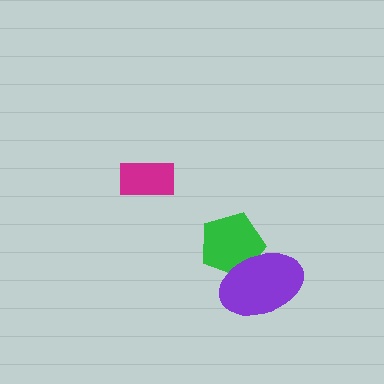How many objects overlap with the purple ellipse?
1 object overlaps with the purple ellipse.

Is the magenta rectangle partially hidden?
No, no other shape covers it.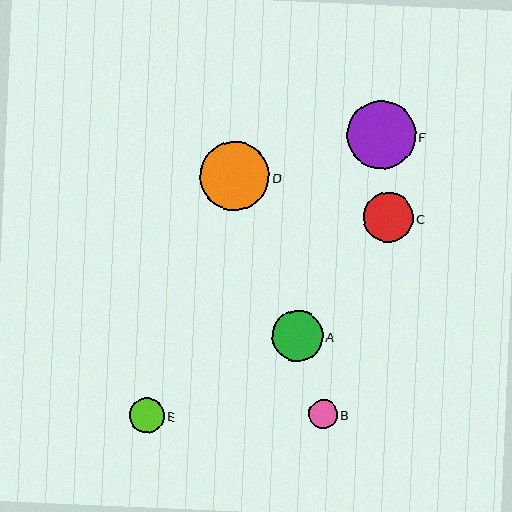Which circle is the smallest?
Circle B is the smallest with a size of approximately 29 pixels.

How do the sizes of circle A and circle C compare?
Circle A and circle C are approximately the same size.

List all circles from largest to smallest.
From largest to smallest: D, F, A, C, E, B.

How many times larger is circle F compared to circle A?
Circle F is approximately 1.3 times the size of circle A.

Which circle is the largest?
Circle D is the largest with a size of approximately 70 pixels.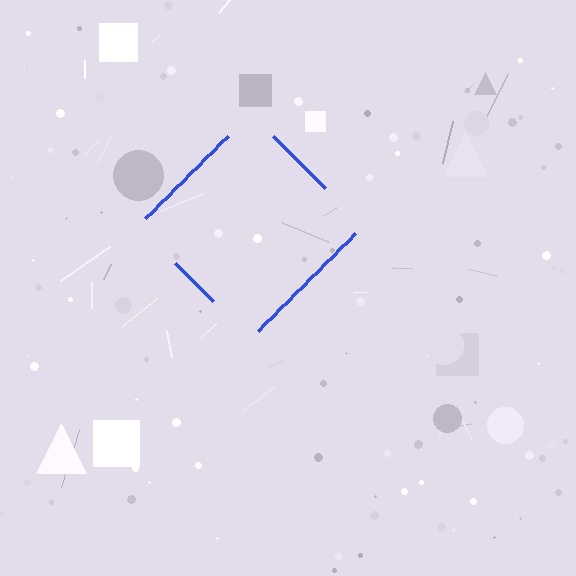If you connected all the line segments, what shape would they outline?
They would outline a diamond.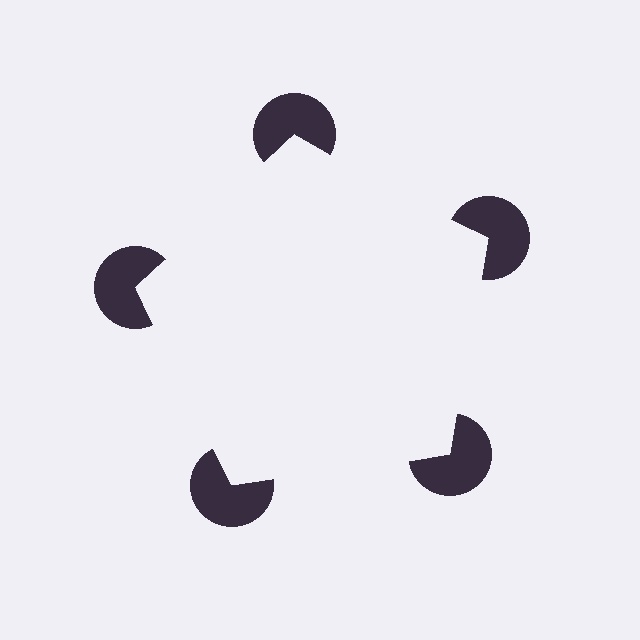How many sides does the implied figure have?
5 sides.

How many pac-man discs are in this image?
There are 5 — one at each vertex of the illusory pentagon.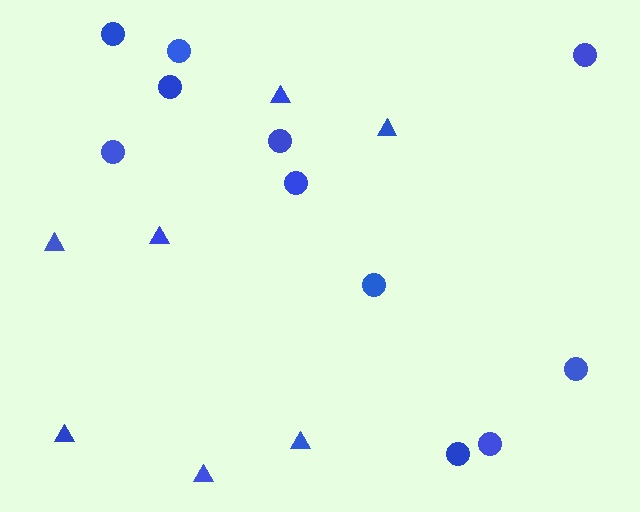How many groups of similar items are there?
There are 2 groups: one group of circles (11) and one group of triangles (7).